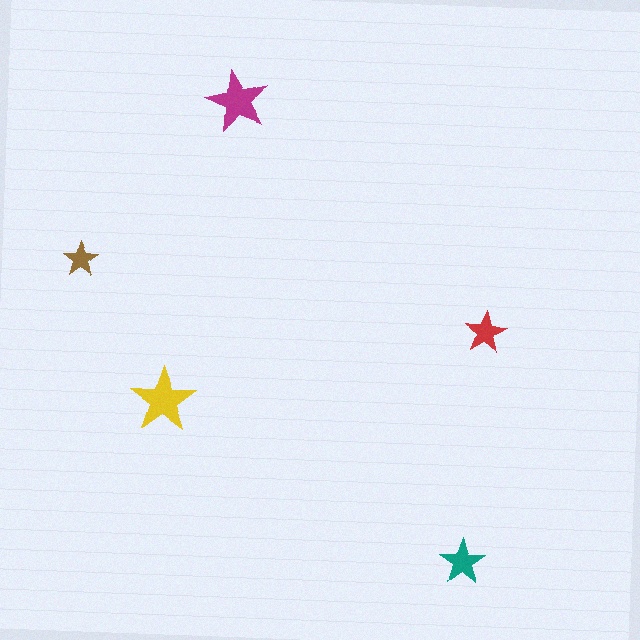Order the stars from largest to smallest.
the yellow one, the magenta one, the teal one, the red one, the brown one.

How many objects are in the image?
There are 5 objects in the image.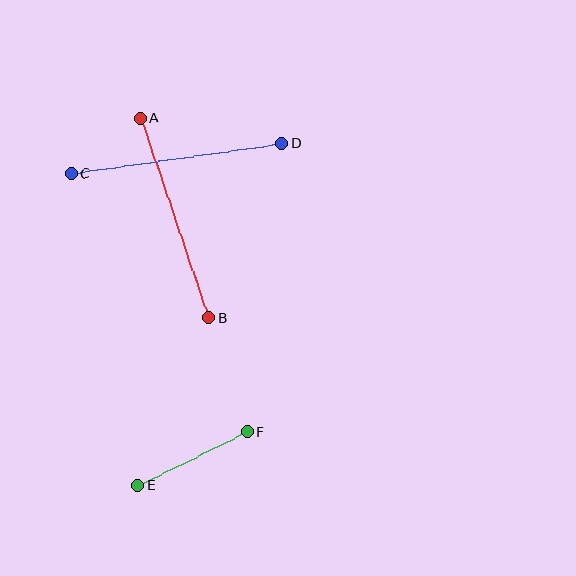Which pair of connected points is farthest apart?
Points C and D are farthest apart.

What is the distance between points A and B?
The distance is approximately 211 pixels.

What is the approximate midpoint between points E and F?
The midpoint is at approximately (193, 459) pixels.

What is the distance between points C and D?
The distance is approximately 213 pixels.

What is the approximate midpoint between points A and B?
The midpoint is at approximately (175, 218) pixels.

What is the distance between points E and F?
The distance is approximately 121 pixels.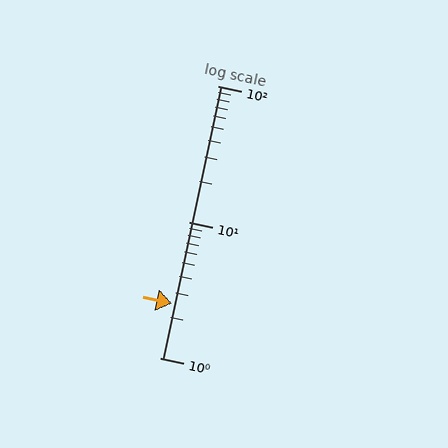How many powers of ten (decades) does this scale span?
The scale spans 2 decades, from 1 to 100.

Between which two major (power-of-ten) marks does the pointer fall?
The pointer is between 1 and 10.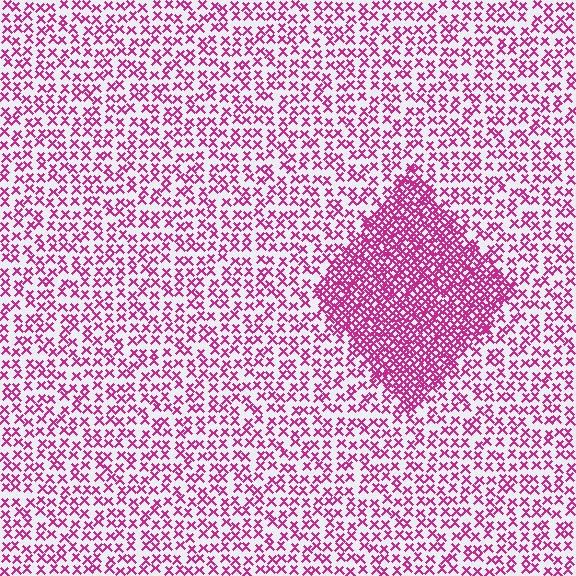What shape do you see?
I see a diamond.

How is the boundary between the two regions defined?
The boundary is defined by a change in element density (approximately 2.5x ratio). All elements are the same color, size, and shape.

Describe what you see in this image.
The image contains small magenta elements arranged at two different densities. A diamond-shaped region is visible where the elements are more densely packed than the surrounding area.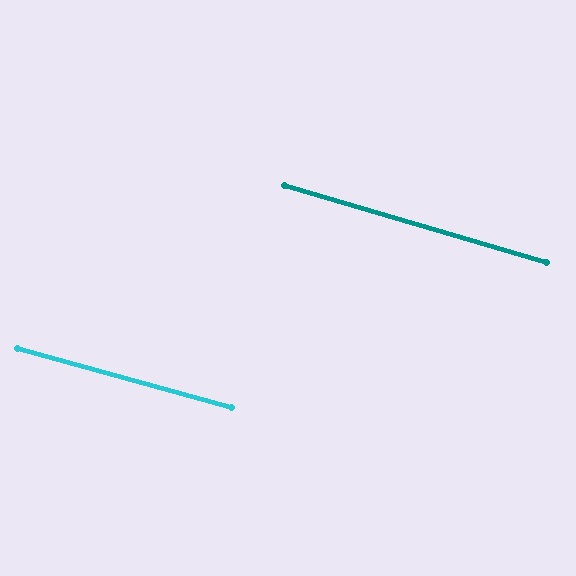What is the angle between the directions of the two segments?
Approximately 1 degree.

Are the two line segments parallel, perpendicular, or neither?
Parallel — their directions differ by only 0.9°.